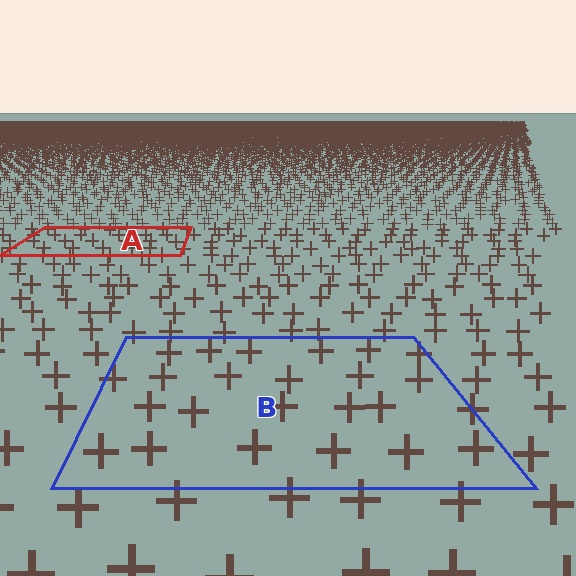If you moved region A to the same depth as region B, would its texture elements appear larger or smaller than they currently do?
They would appear larger. At a closer depth, the same texture elements are projected at a bigger on-screen size.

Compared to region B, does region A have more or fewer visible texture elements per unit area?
Region A has more texture elements per unit area — they are packed more densely because it is farther away.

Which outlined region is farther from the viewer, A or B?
Region A is farther from the viewer — the texture elements inside it appear smaller and more densely packed.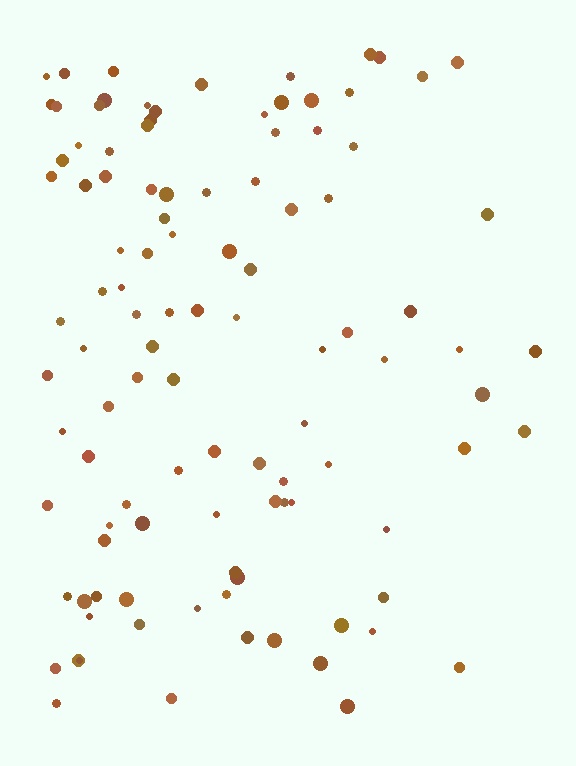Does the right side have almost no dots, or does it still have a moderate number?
Still a moderate number, just noticeably fewer than the left.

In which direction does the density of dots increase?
From right to left, with the left side densest.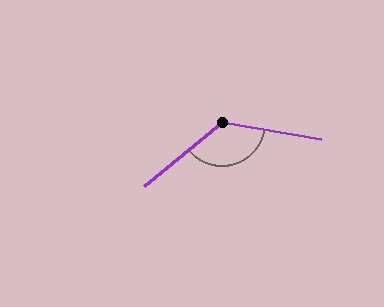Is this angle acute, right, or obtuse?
It is obtuse.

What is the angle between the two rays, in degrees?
Approximately 131 degrees.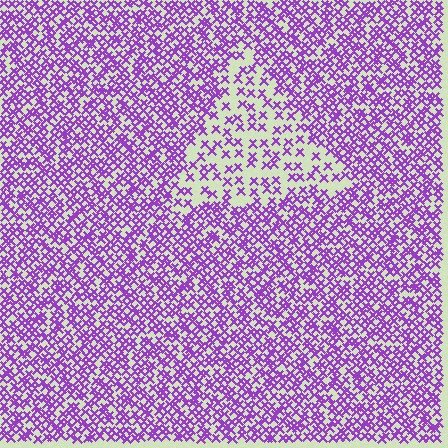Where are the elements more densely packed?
The elements are more densely packed outside the triangle boundary.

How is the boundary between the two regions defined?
The boundary is defined by a change in element density (approximately 2.3x ratio). All elements are the same color, size, and shape.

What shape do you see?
I see a triangle.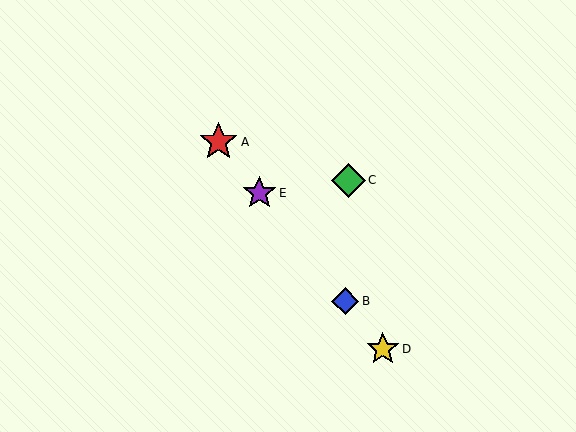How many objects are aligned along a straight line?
4 objects (A, B, D, E) are aligned along a straight line.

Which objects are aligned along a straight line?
Objects A, B, D, E are aligned along a straight line.